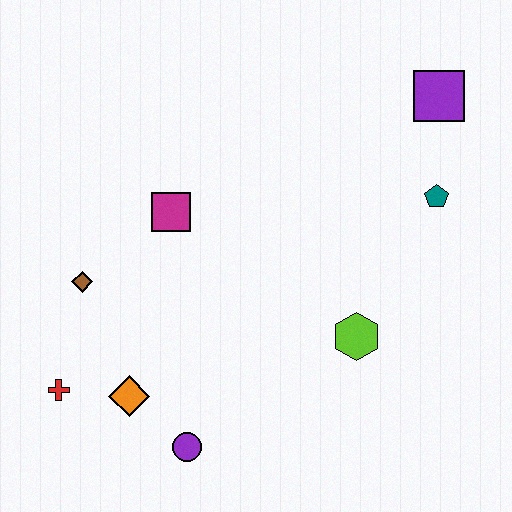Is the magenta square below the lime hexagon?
No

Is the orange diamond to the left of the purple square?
Yes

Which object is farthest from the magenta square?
The purple square is farthest from the magenta square.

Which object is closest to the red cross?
The orange diamond is closest to the red cross.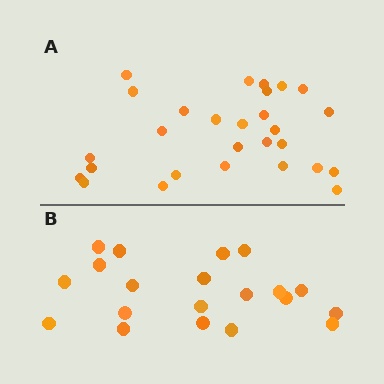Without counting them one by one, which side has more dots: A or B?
Region A (the top region) has more dots.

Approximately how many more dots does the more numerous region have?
Region A has roughly 8 or so more dots than region B.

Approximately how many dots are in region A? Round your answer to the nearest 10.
About 30 dots. (The exact count is 28, which rounds to 30.)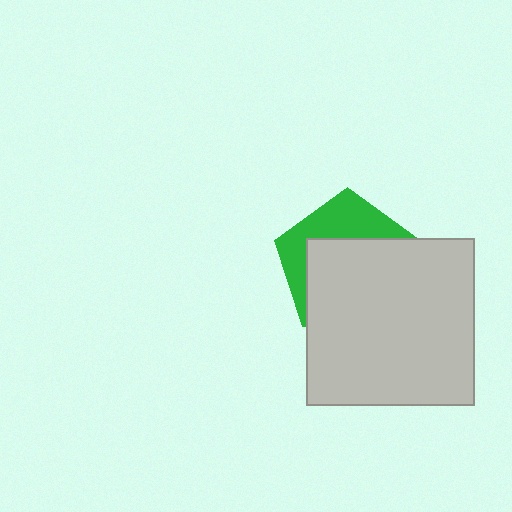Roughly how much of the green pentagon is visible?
A small part of it is visible (roughly 36%).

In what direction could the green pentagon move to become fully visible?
The green pentagon could move up. That would shift it out from behind the light gray square entirely.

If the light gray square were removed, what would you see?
You would see the complete green pentagon.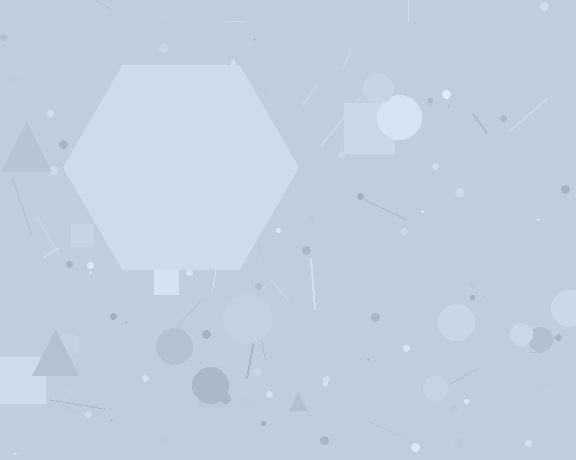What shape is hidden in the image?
A hexagon is hidden in the image.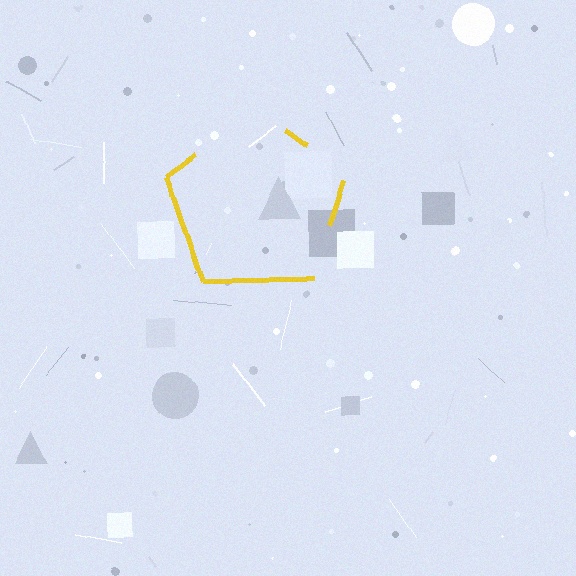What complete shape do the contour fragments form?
The contour fragments form a pentagon.